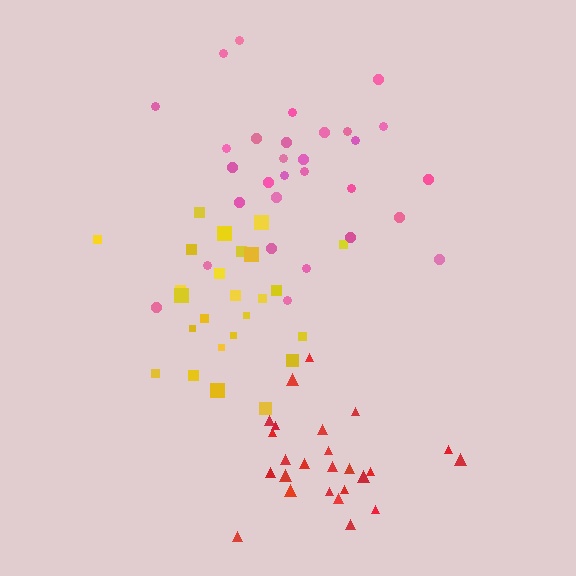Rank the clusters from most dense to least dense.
red, yellow, pink.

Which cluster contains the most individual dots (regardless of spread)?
Pink (30).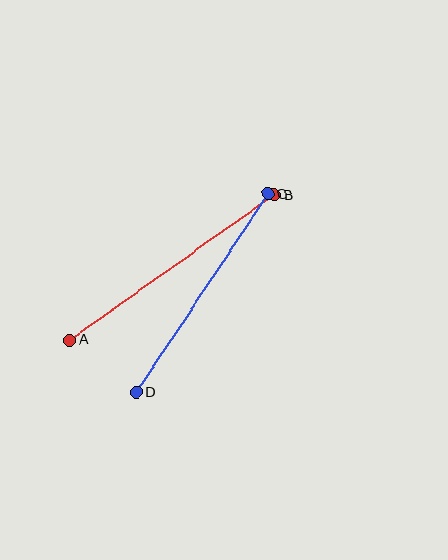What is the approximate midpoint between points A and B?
The midpoint is at approximately (172, 268) pixels.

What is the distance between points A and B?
The distance is approximately 251 pixels.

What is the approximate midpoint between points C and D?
The midpoint is at approximately (202, 293) pixels.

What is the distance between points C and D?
The distance is approximately 238 pixels.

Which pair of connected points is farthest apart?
Points A and B are farthest apart.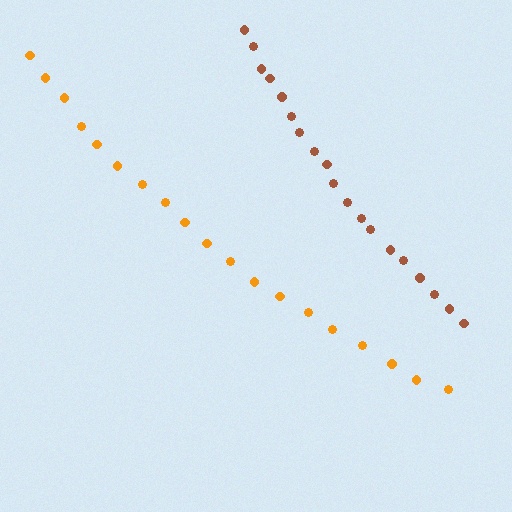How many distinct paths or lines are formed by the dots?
There are 2 distinct paths.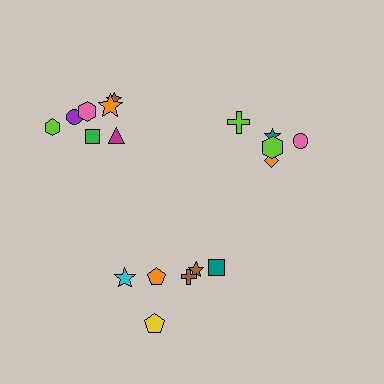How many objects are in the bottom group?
There are 6 objects.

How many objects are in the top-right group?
There are 5 objects.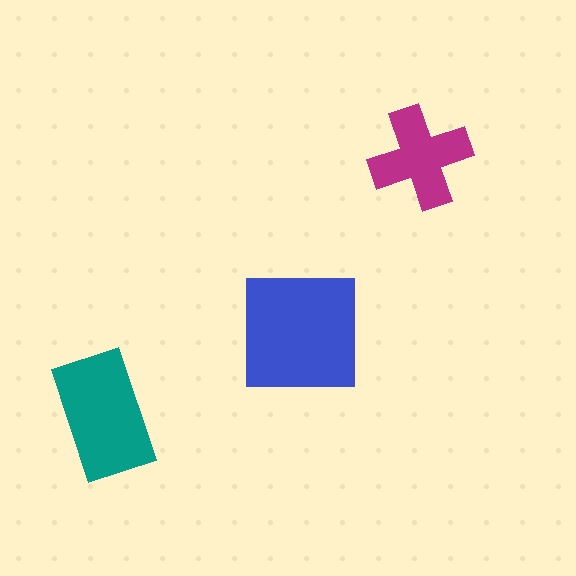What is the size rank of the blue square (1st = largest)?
1st.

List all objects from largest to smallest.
The blue square, the teal rectangle, the magenta cross.